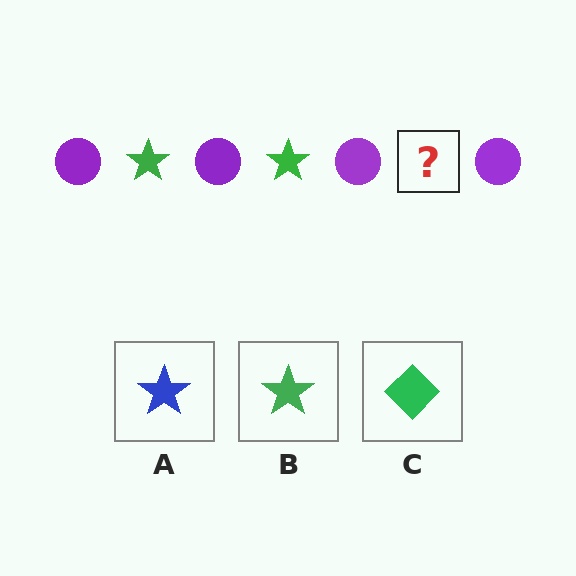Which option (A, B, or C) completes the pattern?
B.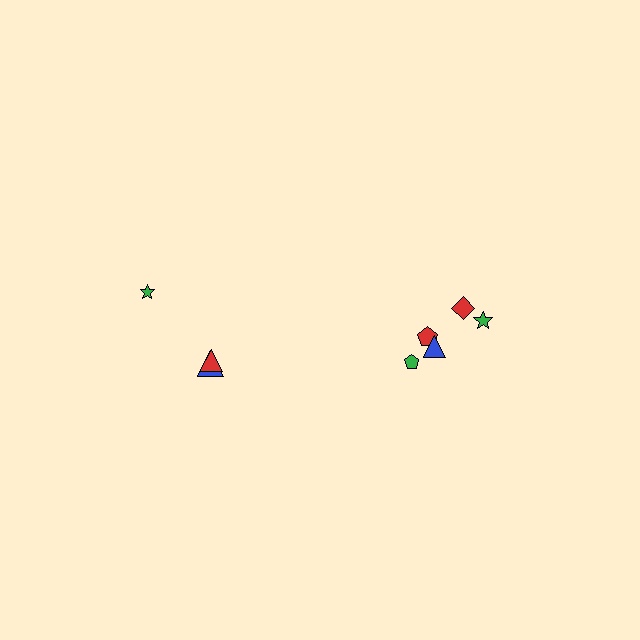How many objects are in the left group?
There are 3 objects.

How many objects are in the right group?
There are 5 objects.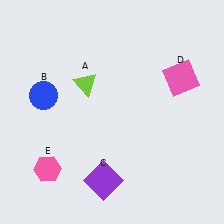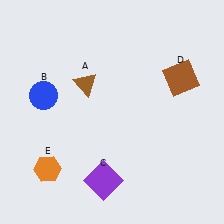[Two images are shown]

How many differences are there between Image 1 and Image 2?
There are 3 differences between the two images.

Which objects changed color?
A changed from lime to brown. D changed from pink to brown. E changed from pink to orange.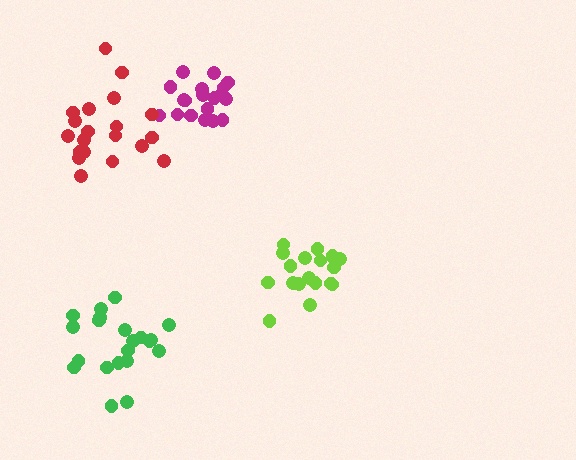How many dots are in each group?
Group 1: 19 dots, Group 2: 19 dots, Group 3: 20 dots, Group 4: 21 dots (79 total).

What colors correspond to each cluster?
The clusters are colored: magenta, lime, red, green.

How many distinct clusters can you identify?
There are 4 distinct clusters.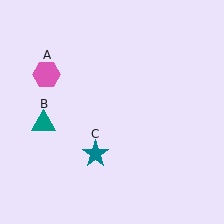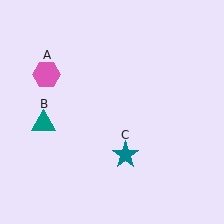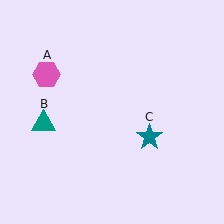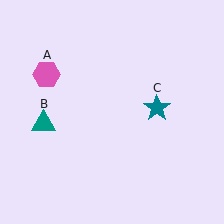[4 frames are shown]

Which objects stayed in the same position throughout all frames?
Pink hexagon (object A) and teal triangle (object B) remained stationary.